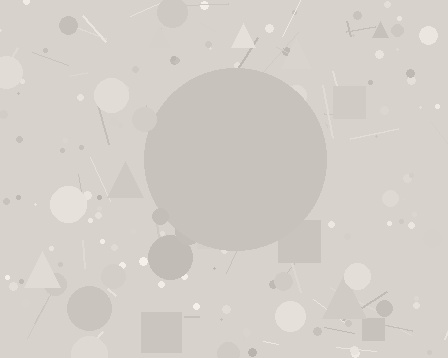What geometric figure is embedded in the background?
A circle is embedded in the background.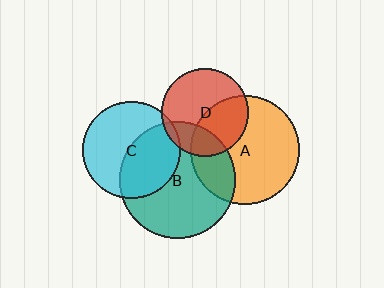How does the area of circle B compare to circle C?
Approximately 1.4 times.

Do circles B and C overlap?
Yes.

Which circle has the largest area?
Circle B (teal).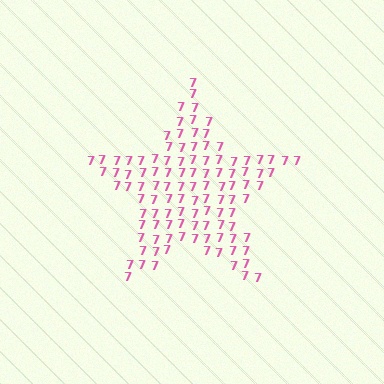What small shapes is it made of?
It is made of small digit 7's.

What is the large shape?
The large shape is a star.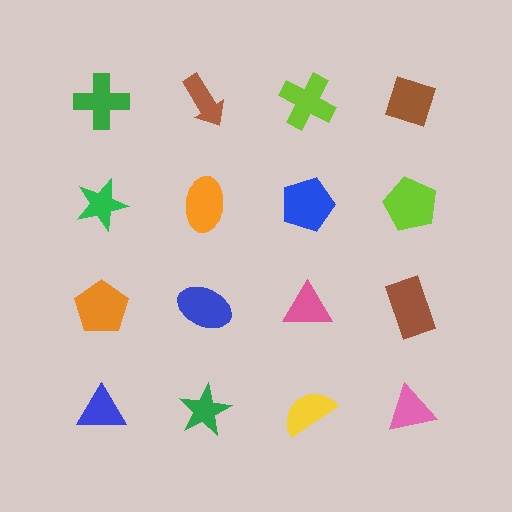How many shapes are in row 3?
4 shapes.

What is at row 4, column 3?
A yellow semicircle.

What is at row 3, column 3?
A pink triangle.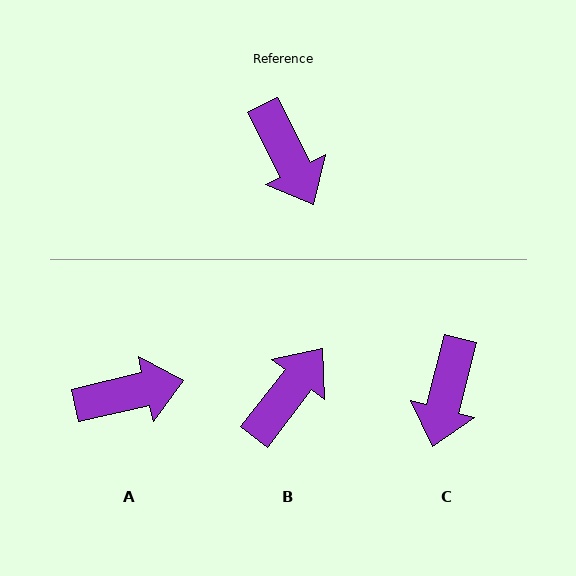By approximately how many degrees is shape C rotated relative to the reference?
Approximately 41 degrees clockwise.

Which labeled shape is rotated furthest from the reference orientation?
B, about 115 degrees away.